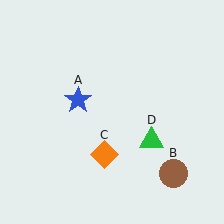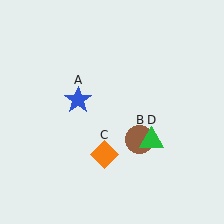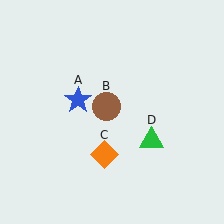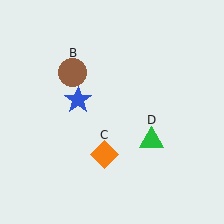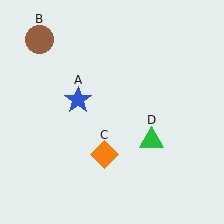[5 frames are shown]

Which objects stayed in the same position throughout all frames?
Blue star (object A) and orange diamond (object C) and green triangle (object D) remained stationary.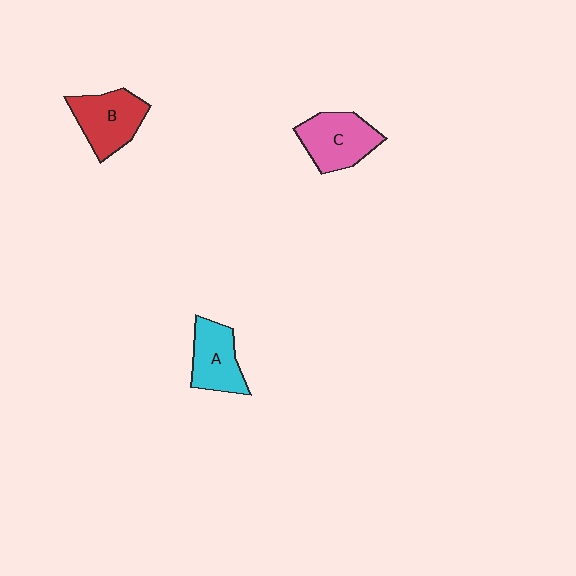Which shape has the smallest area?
Shape A (cyan).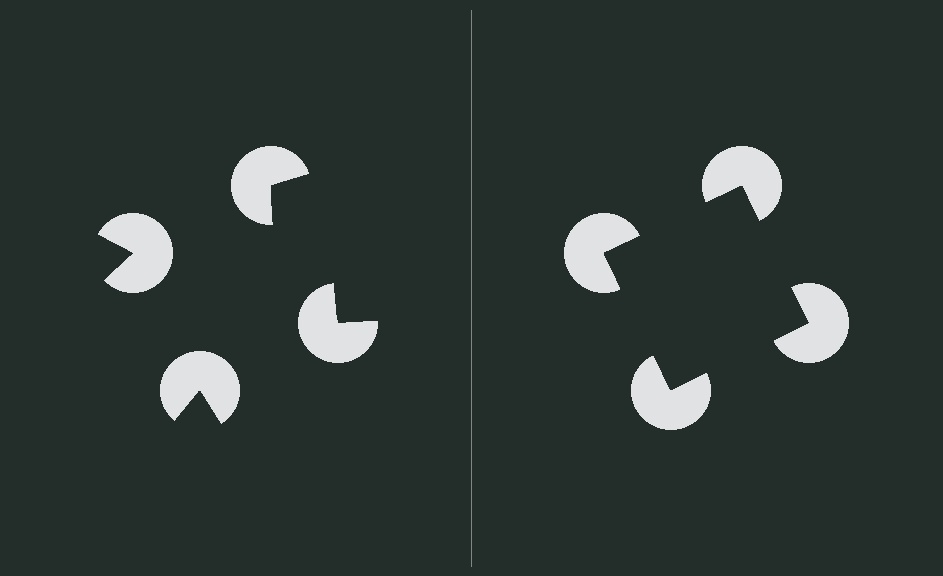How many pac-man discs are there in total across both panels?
8 — 4 on each side.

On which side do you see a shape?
An illusory square appears on the right side. On the left side the wedge cuts are rotated, so no coherent shape forms.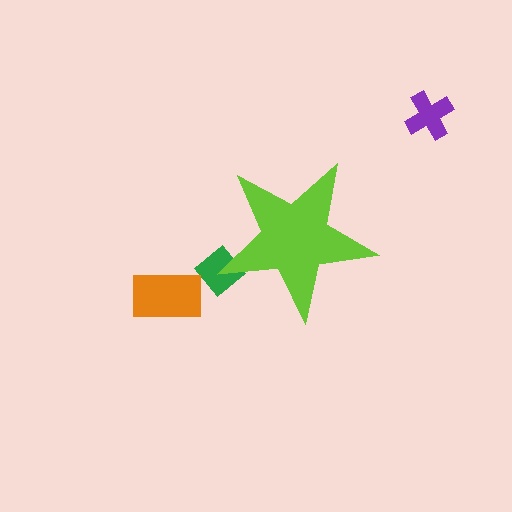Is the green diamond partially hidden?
Yes, the green diamond is partially hidden behind the lime star.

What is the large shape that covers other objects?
A lime star.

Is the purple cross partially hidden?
No, the purple cross is fully visible.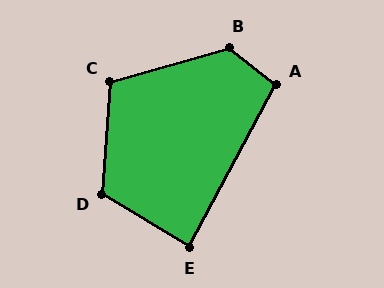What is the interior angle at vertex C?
Approximately 110 degrees (obtuse).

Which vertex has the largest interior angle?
B, at approximately 126 degrees.